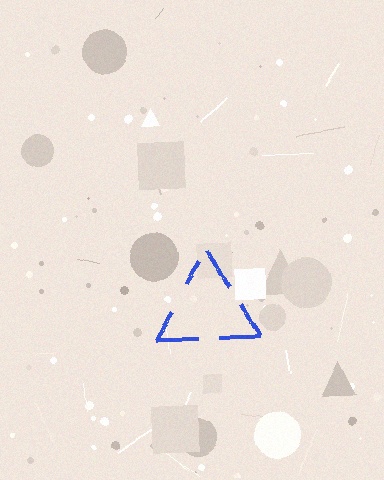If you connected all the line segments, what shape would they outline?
They would outline a triangle.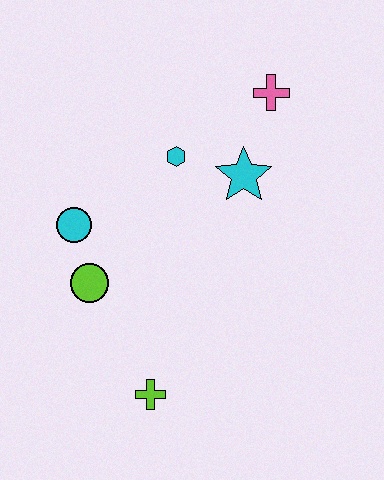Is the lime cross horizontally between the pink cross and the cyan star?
No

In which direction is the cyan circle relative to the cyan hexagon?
The cyan circle is to the left of the cyan hexagon.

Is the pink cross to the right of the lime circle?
Yes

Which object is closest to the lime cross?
The lime circle is closest to the lime cross.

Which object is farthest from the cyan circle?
The pink cross is farthest from the cyan circle.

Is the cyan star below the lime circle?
No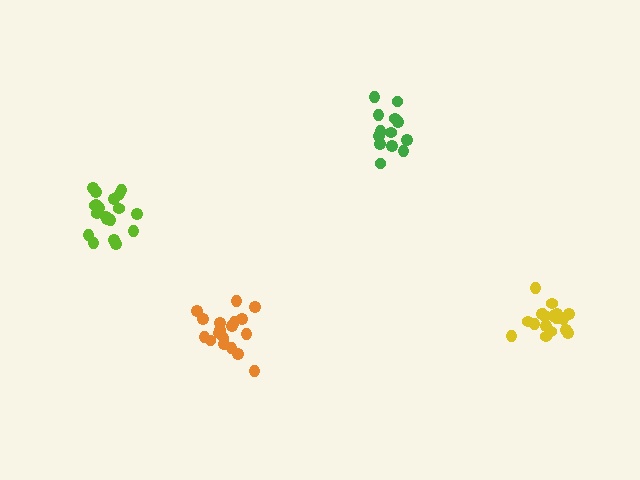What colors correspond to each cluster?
The clusters are colored: orange, green, lime, yellow.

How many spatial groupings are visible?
There are 4 spatial groupings.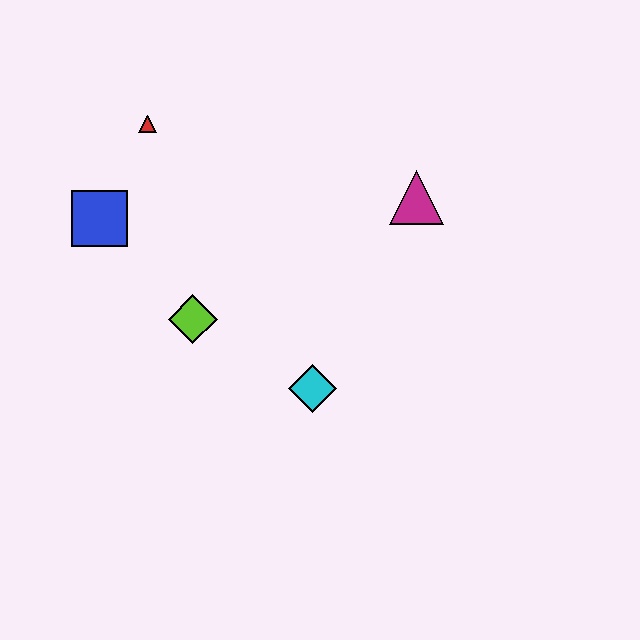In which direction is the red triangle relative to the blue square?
The red triangle is above the blue square.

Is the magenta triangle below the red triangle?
Yes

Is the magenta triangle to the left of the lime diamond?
No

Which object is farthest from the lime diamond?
The magenta triangle is farthest from the lime diamond.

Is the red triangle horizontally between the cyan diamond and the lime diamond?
No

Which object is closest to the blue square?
The red triangle is closest to the blue square.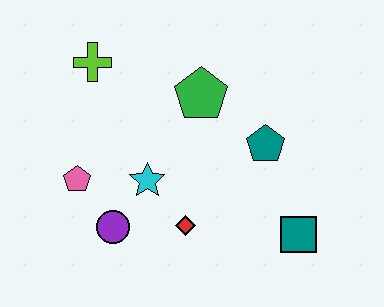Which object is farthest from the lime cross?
The teal square is farthest from the lime cross.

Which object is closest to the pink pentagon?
The purple circle is closest to the pink pentagon.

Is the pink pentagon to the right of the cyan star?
No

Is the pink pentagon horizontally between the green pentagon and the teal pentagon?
No